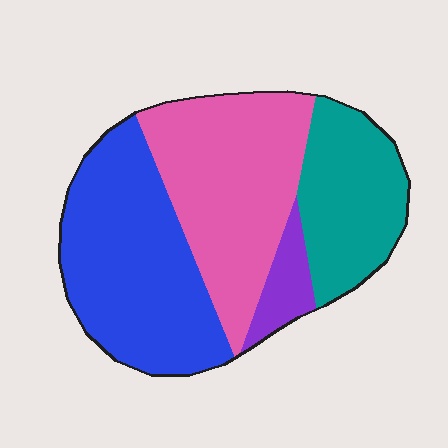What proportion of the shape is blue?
Blue takes up about three eighths (3/8) of the shape.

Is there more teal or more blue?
Blue.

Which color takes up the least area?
Purple, at roughly 5%.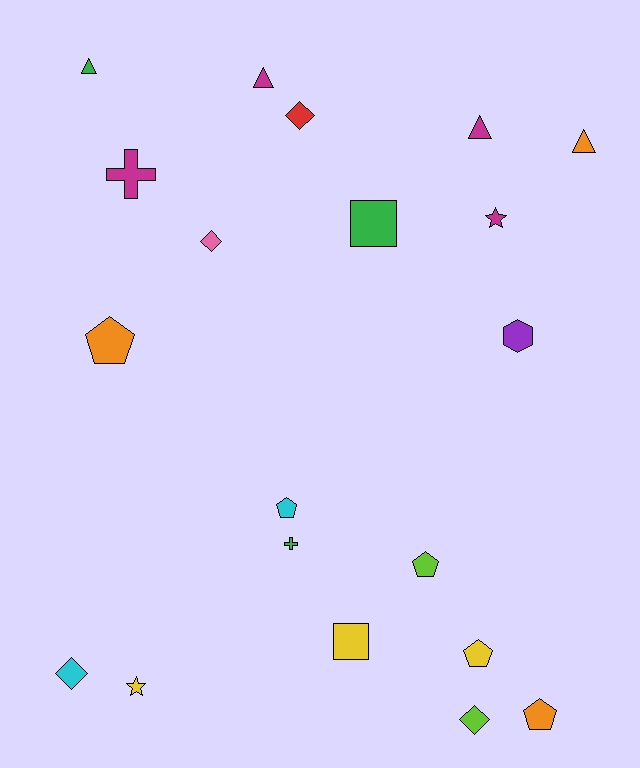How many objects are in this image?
There are 20 objects.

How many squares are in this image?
There are 2 squares.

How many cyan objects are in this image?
There are 2 cyan objects.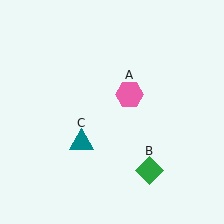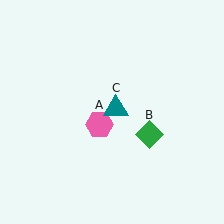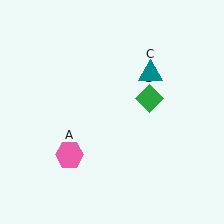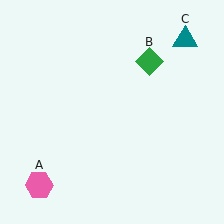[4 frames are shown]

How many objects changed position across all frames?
3 objects changed position: pink hexagon (object A), green diamond (object B), teal triangle (object C).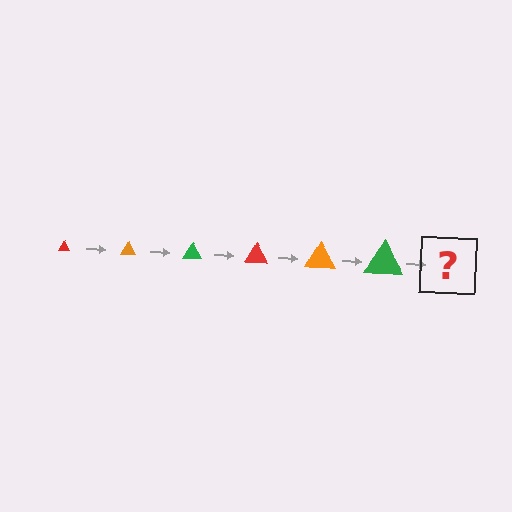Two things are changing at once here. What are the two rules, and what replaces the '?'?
The two rules are that the triangle grows larger each step and the color cycles through red, orange, and green. The '?' should be a red triangle, larger than the previous one.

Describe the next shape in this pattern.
It should be a red triangle, larger than the previous one.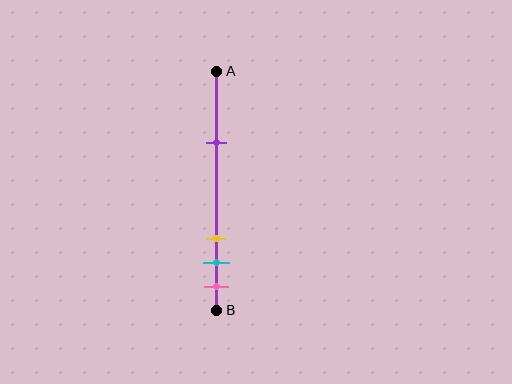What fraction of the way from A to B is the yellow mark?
The yellow mark is approximately 70% (0.7) of the way from A to B.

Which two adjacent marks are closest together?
The cyan and pink marks are the closest adjacent pair.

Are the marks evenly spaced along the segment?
No, the marks are not evenly spaced.